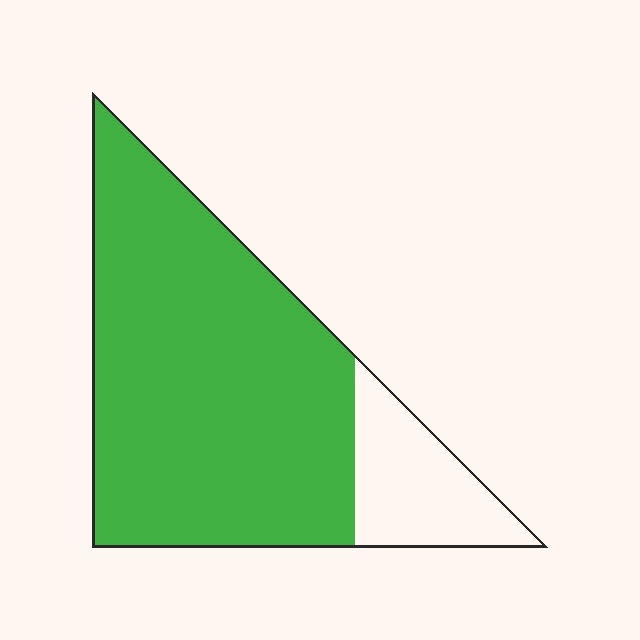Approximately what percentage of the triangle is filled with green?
Approximately 80%.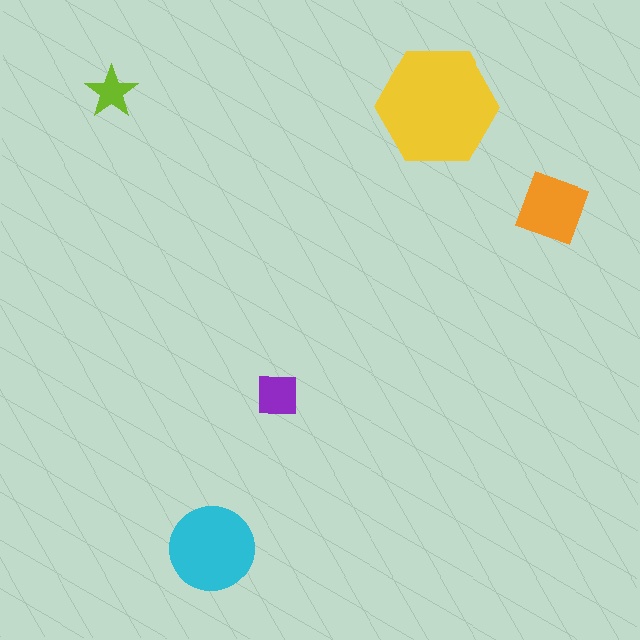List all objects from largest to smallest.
The yellow hexagon, the cyan circle, the orange diamond, the purple square, the lime star.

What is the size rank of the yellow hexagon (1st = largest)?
1st.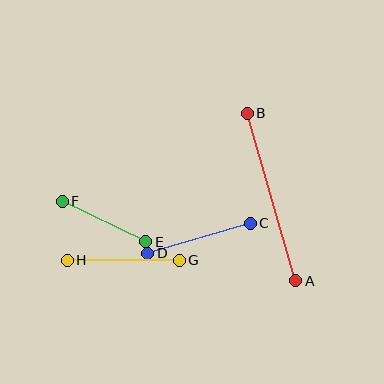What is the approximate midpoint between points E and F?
The midpoint is at approximately (104, 221) pixels.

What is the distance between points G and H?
The distance is approximately 112 pixels.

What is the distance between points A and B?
The distance is approximately 175 pixels.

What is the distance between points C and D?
The distance is approximately 107 pixels.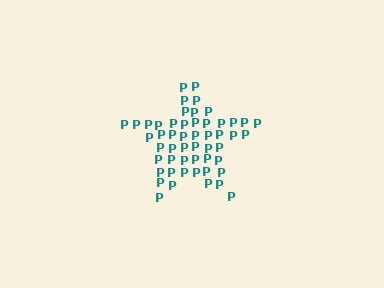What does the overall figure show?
The overall figure shows a star.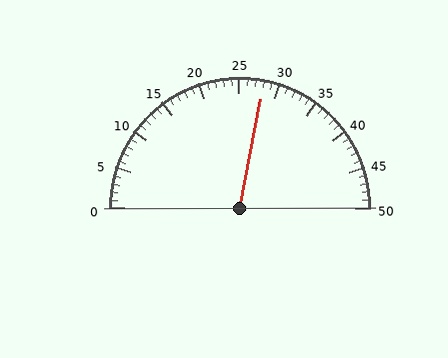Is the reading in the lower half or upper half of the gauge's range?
The reading is in the upper half of the range (0 to 50).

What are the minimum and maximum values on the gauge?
The gauge ranges from 0 to 50.